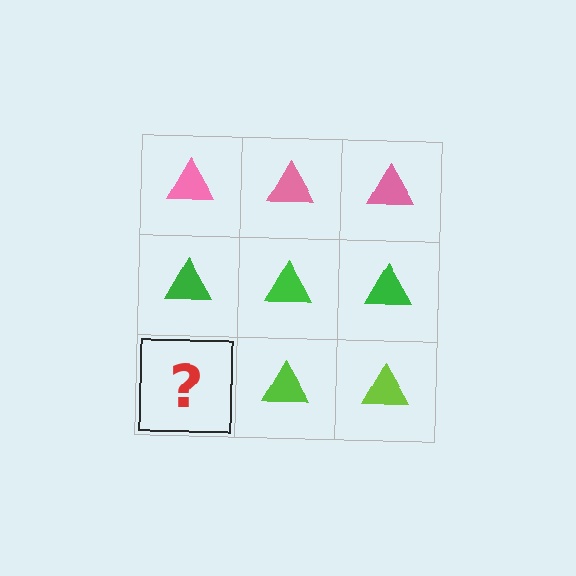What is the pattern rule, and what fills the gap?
The rule is that each row has a consistent color. The gap should be filled with a lime triangle.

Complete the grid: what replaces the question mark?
The question mark should be replaced with a lime triangle.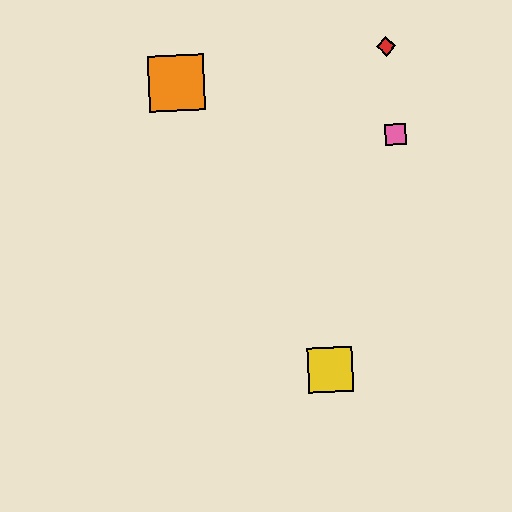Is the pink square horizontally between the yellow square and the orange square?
No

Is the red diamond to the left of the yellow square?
No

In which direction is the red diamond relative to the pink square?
The red diamond is above the pink square.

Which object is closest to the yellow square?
The pink square is closest to the yellow square.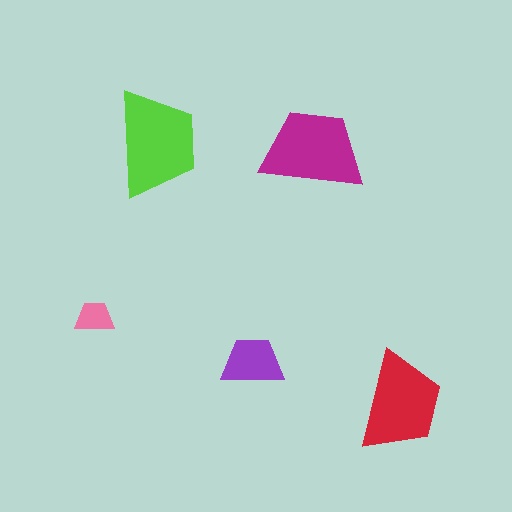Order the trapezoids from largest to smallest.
the lime one, the magenta one, the red one, the purple one, the pink one.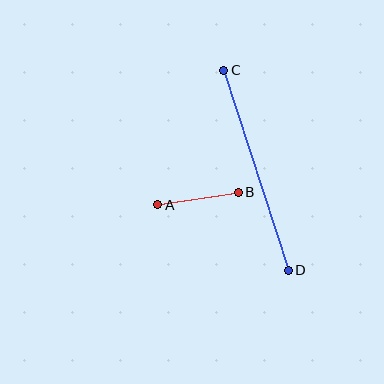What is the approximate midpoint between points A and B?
The midpoint is at approximately (198, 199) pixels.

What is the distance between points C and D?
The distance is approximately 210 pixels.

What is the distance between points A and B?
The distance is approximately 81 pixels.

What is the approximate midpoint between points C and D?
The midpoint is at approximately (256, 170) pixels.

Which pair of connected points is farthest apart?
Points C and D are farthest apart.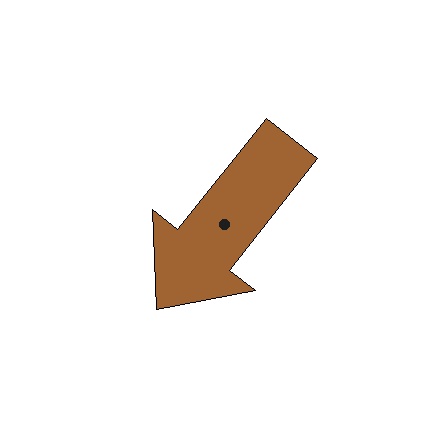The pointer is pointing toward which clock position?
Roughly 7 o'clock.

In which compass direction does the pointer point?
Southwest.